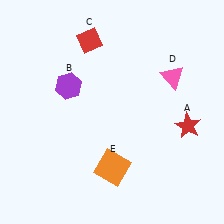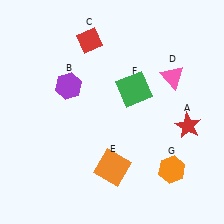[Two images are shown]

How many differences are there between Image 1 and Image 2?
There are 2 differences between the two images.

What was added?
A green square (F), an orange hexagon (G) were added in Image 2.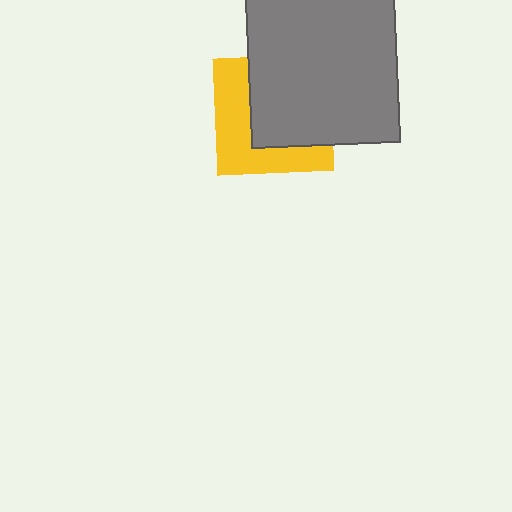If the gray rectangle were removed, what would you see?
You would see the complete yellow square.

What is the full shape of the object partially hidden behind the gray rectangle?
The partially hidden object is a yellow square.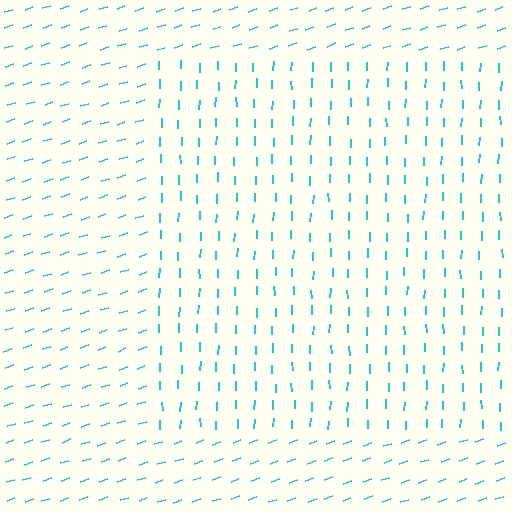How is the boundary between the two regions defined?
The boundary is defined purely by a change in line orientation (approximately 70 degrees difference). All lines are the same color and thickness.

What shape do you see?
I see a rectangle.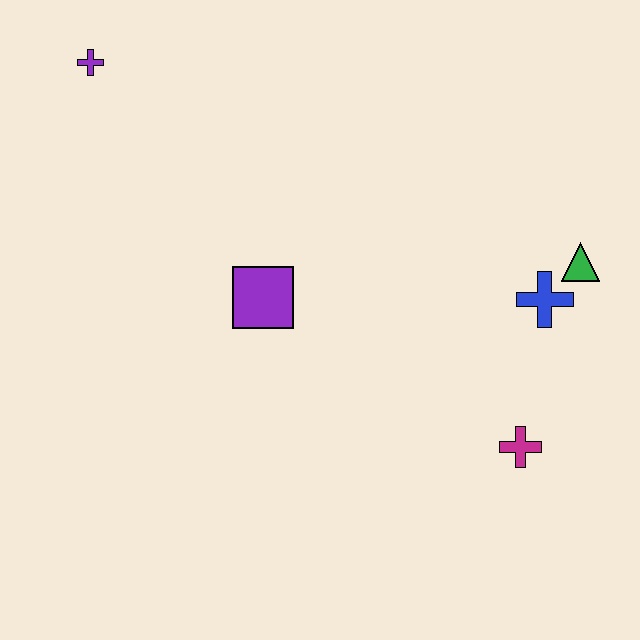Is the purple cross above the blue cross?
Yes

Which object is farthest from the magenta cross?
The purple cross is farthest from the magenta cross.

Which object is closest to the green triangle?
The blue cross is closest to the green triangle.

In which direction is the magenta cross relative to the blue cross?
The magenta cross is below the blue cross.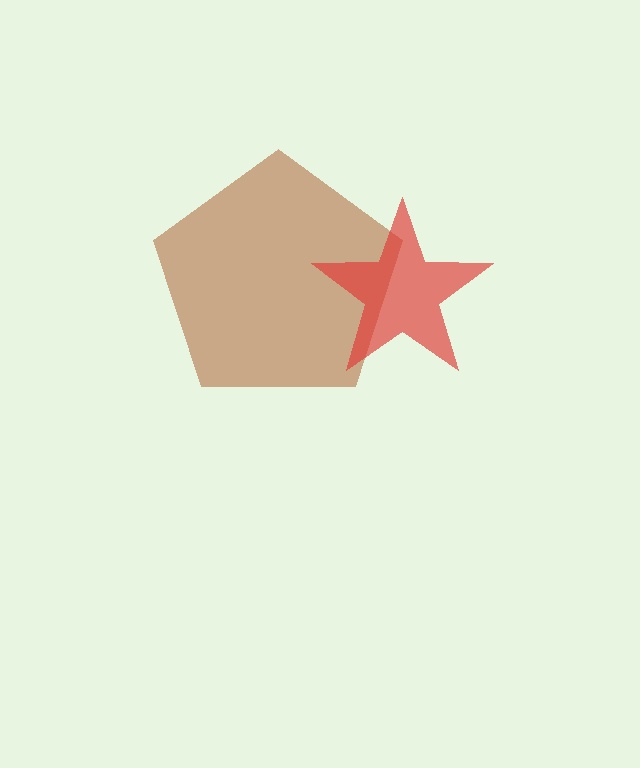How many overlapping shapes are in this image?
There are 2 overlapping shapes in the image.